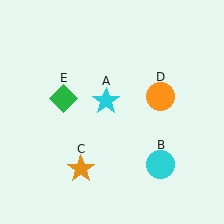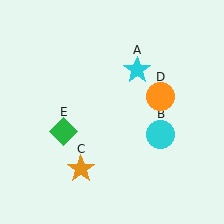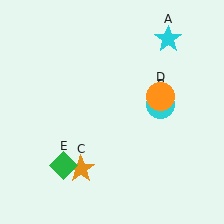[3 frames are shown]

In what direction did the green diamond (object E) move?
The green diamond (object E) moved down.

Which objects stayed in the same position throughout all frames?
Orange star (object C) and orange circle (object D) remained stationary.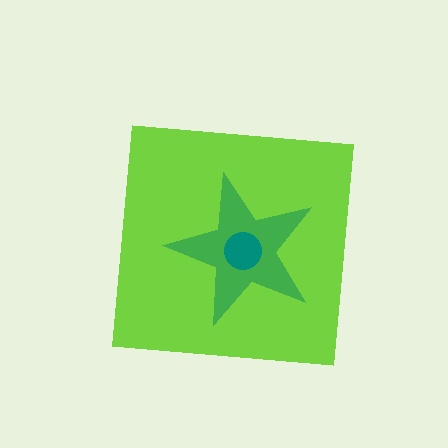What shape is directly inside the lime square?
The green star.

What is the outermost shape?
The lime square.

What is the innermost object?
The teal circle.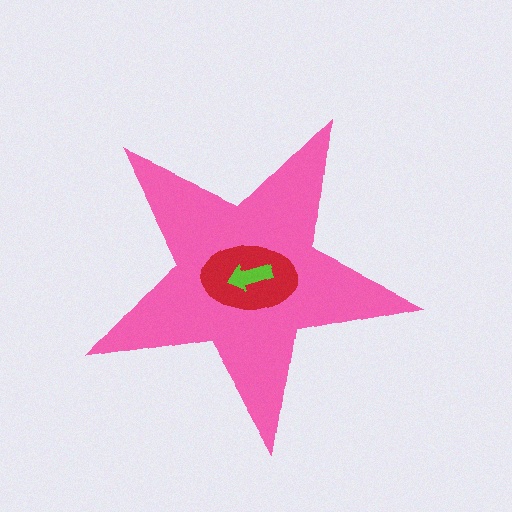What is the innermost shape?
The lime arrow.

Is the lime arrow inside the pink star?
Yes.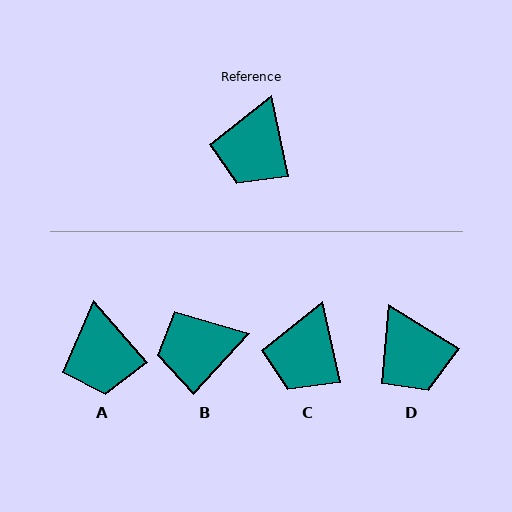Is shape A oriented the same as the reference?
No, it is off by about 29 degrees.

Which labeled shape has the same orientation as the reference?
C.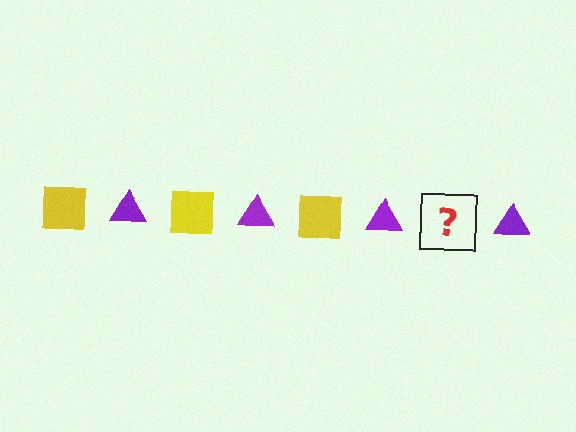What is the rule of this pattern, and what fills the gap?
The rule is that the pattern alternates between yellow square and purple triangle. The gap should be filled with a yellow square.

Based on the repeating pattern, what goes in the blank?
The blank should be a yellow square.